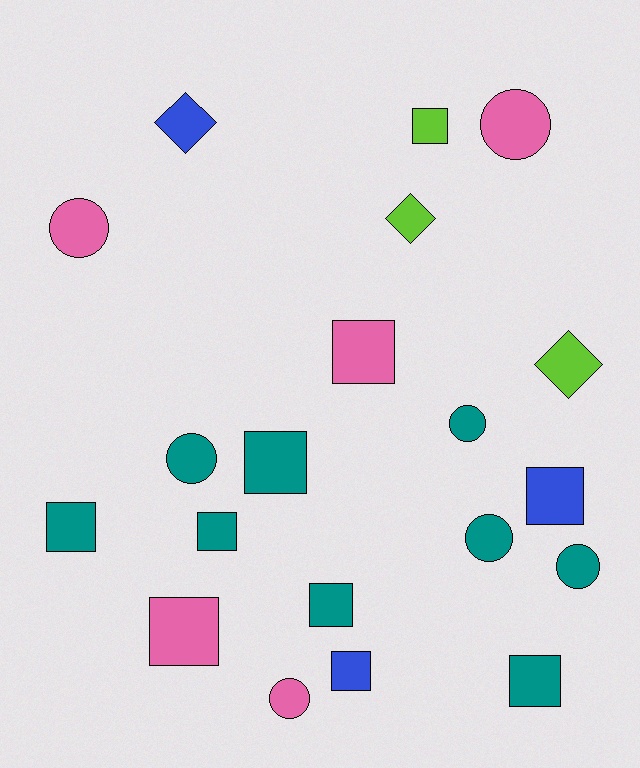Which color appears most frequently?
Teal, with 9 objects.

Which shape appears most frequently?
Square, with 10 objects.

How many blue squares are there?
There are 2 blue squares.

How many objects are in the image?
There are 20 objects.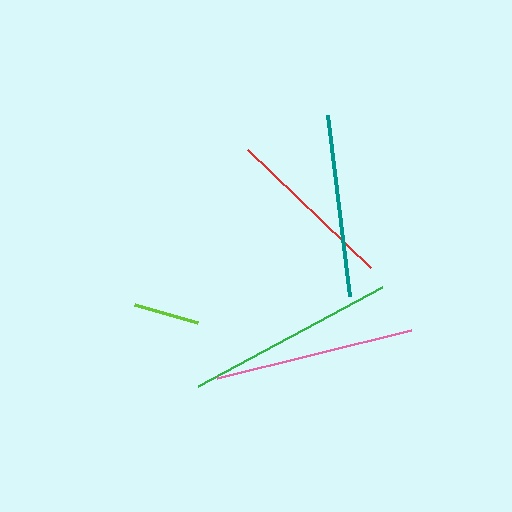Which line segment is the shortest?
The lime line is the shortest at approximately 65 pixels.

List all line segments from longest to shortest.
From longest to shortest: green, pink, teal, red, lime.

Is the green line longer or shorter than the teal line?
The green line is longer than the teal line.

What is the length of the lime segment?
The lime segment is approximately 65 pixels long.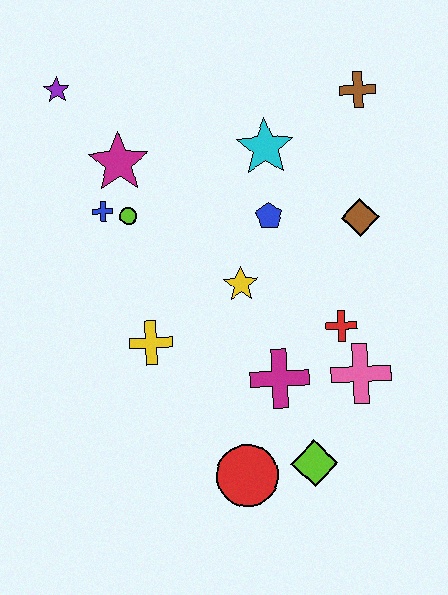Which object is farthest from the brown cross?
The red circle is farthest from the brown cross.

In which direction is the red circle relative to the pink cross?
The red circle is to the left of the pink cross.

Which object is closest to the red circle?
The lime diamond is closest to the red circle.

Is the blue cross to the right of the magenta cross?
No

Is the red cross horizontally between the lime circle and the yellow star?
No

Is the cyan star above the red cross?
Yes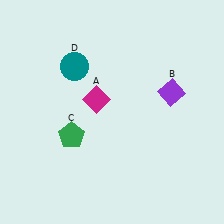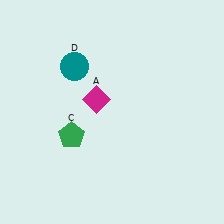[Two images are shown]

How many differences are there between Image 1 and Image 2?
There is 1 difference between the two images.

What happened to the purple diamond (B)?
The purple diamond (B) was removed in Image 2. It was in the top-right area of Image 1.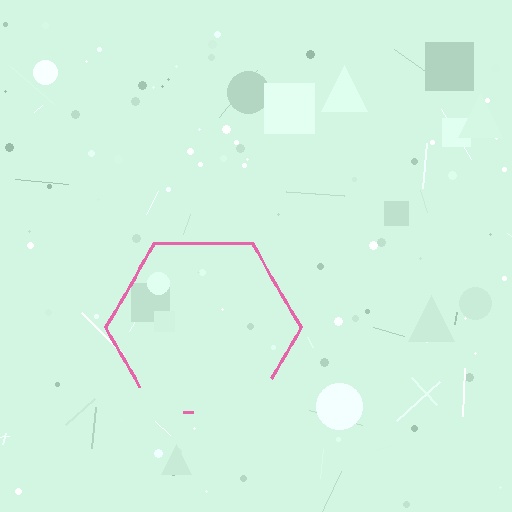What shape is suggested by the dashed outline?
The dashed outline suggests a hexagon.